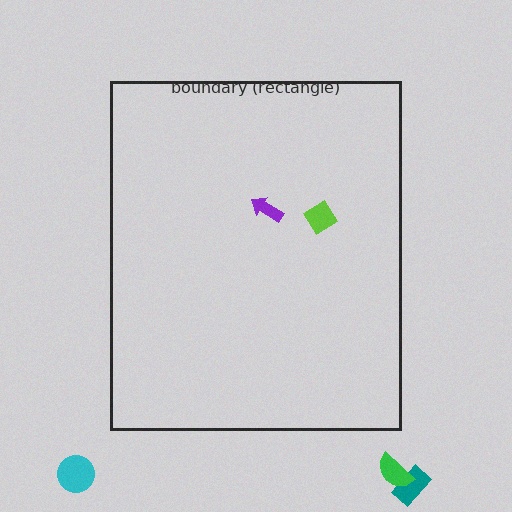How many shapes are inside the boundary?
2 inside, 3 outside.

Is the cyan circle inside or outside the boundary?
Outside.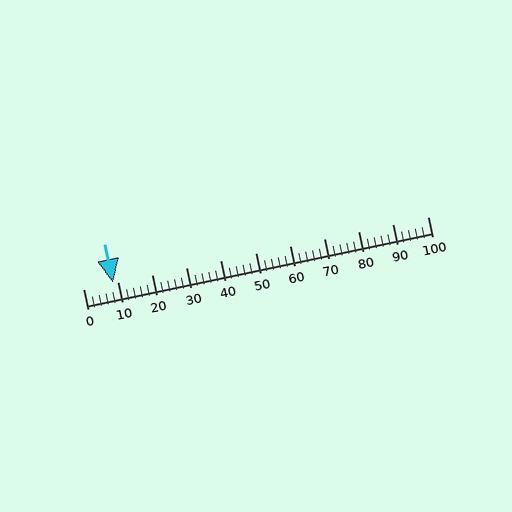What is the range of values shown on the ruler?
The ruler shows values from 0 to 100.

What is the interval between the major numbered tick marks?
The major tick marks are spaced 10 units apart.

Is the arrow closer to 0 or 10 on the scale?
The arrow is closer to 10.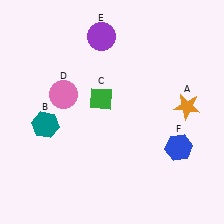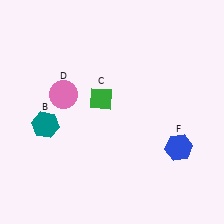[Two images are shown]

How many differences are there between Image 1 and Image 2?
There are 2 differences between the two images.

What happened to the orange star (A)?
The orange star (A) was removed in Image 2. It was in the top-right area of Image 1.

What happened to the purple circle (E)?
The purple circle (E) was removed in Image 2. It was in the top-left area of Image 1.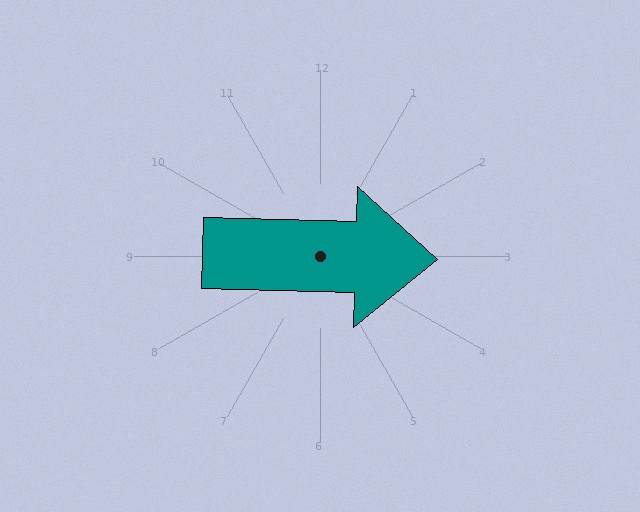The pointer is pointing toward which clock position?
Roughly 3 o'clock.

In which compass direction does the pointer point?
East.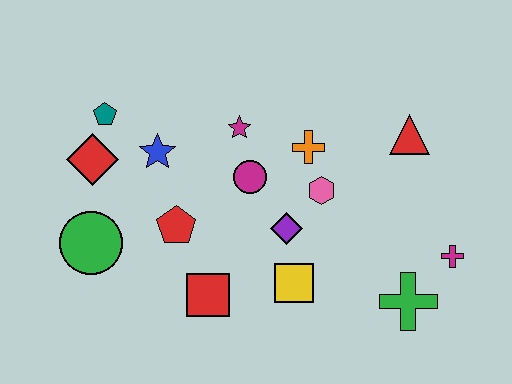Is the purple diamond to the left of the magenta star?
No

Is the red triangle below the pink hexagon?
No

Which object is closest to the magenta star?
The magenta circle is closest to the magenta star.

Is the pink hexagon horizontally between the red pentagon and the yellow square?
No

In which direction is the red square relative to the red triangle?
The red square is to the left of the red triangle.